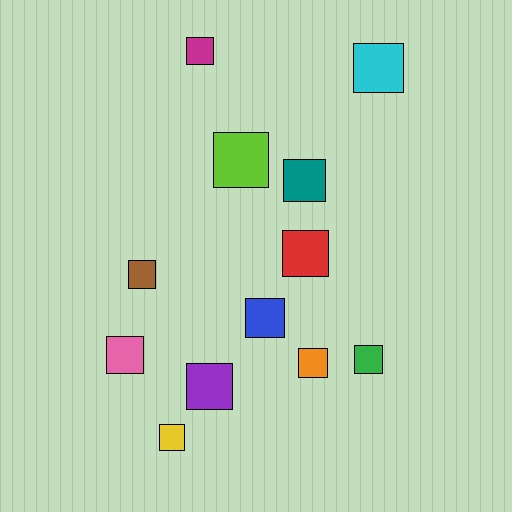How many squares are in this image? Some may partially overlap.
There are 12 squares.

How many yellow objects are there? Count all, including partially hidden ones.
There is 1 yellow object.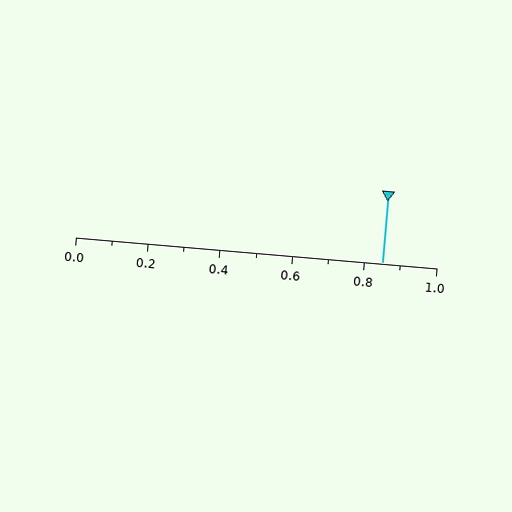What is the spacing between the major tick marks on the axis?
The major ticks are spaced 0.2 apart.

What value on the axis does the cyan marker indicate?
The marker indicates approximately 0.85.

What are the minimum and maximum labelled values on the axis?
The axis runs from 0.0 to 1.0.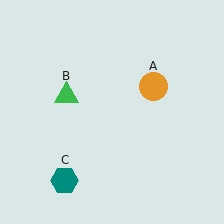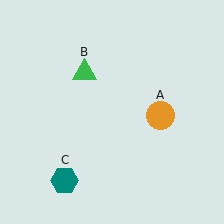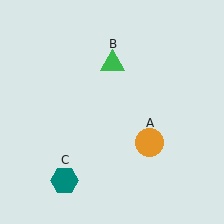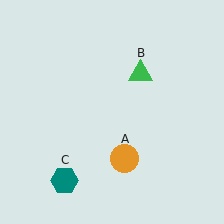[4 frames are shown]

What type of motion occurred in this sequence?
The orange circle (object A), green triangle (object B) rotated clockwise around the center of the scene.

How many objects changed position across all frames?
2 objects changed position: orange circle (object A), green triangle (object B).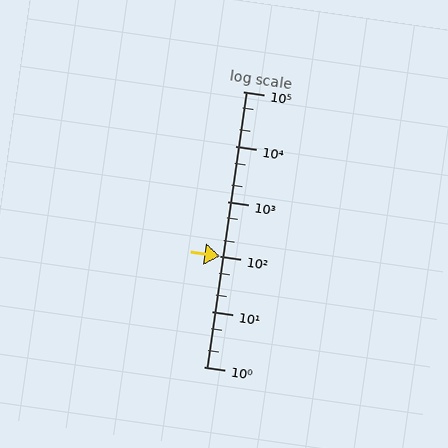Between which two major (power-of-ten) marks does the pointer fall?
The pointer is between 100 and 1000.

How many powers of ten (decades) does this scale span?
The scale spans 5 decades, from 1 to 100000.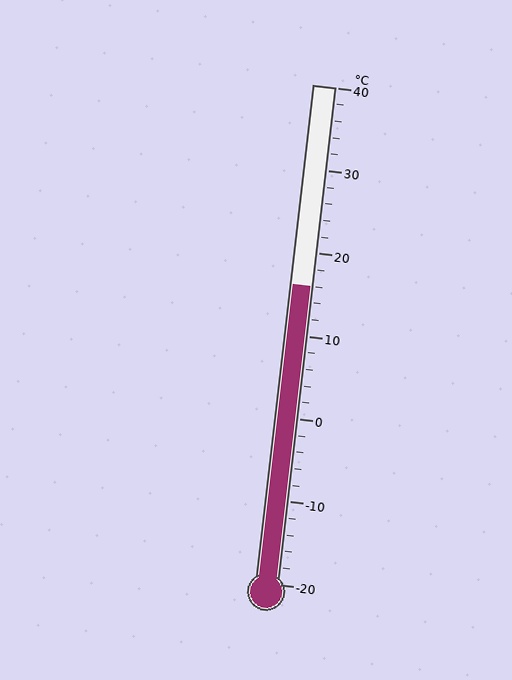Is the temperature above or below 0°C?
The temperature is above 0°C.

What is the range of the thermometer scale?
The thermometer scale ranges from -20°C to 40°C.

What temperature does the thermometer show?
The thermometer shows approximately 16°C.